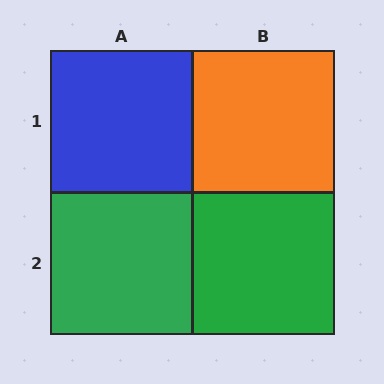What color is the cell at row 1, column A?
Blue.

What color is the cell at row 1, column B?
Orange.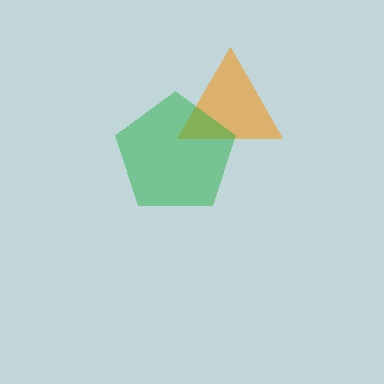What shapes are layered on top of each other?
The layered shapes are: an orange triangle, a green pentagon.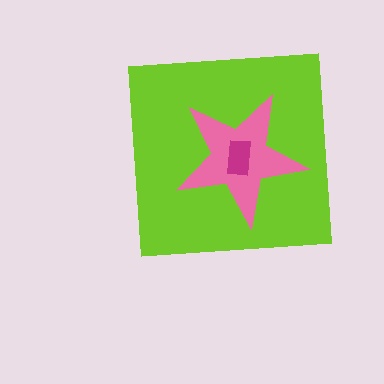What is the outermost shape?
The lime square.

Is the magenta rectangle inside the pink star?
Yes.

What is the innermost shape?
The magenta rectangle.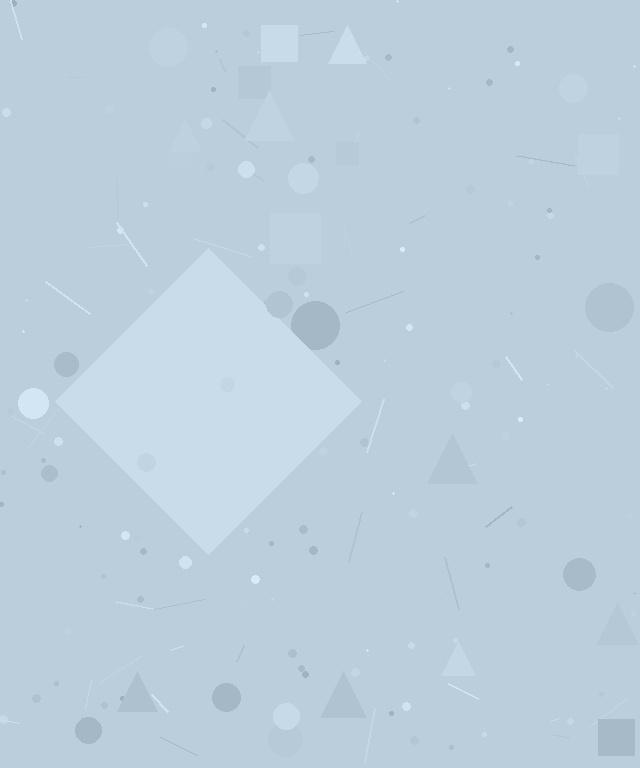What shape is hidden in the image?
A diamond is hidden in the image.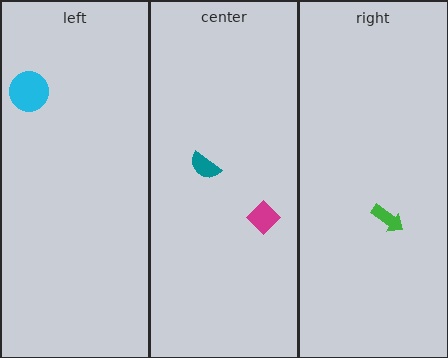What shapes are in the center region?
The magenta diamond, the teal semicircle.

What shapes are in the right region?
The green arrow.